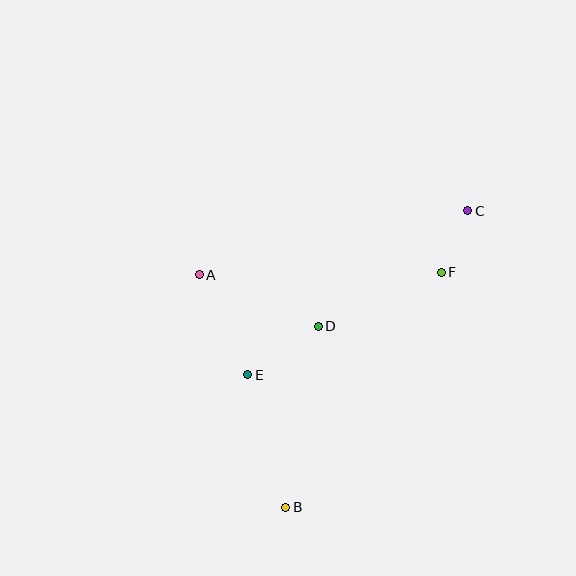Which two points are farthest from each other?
Points B and C are farthest from each other.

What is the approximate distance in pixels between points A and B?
The distance between A and B is approximately 248 pixels.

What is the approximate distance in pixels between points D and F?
The distance between D and F is approximately 134 pixels.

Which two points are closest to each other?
Points C and F are closest to each other.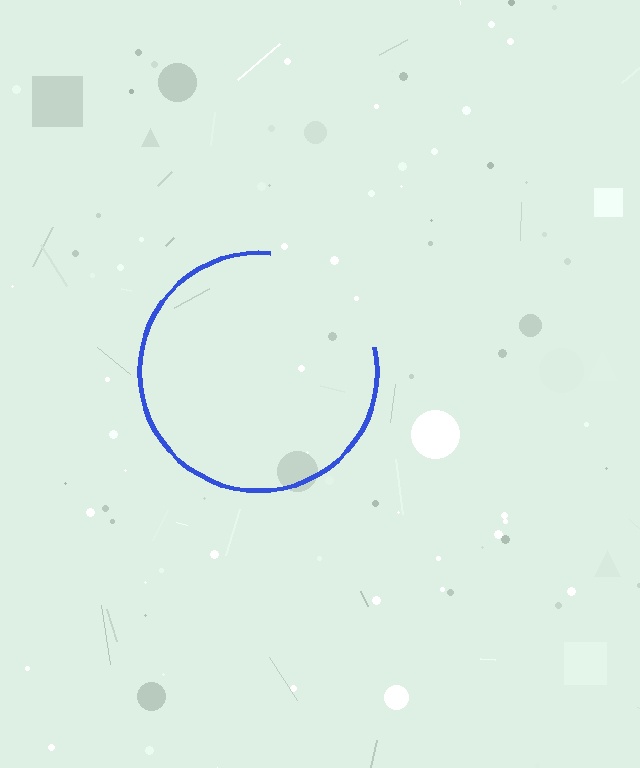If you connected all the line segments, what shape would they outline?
They would outline a circle.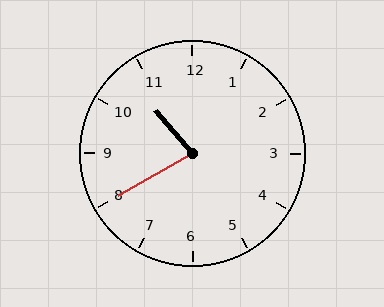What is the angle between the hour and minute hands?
Approximately 80 degrees.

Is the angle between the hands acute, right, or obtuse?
It is acute.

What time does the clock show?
10:40.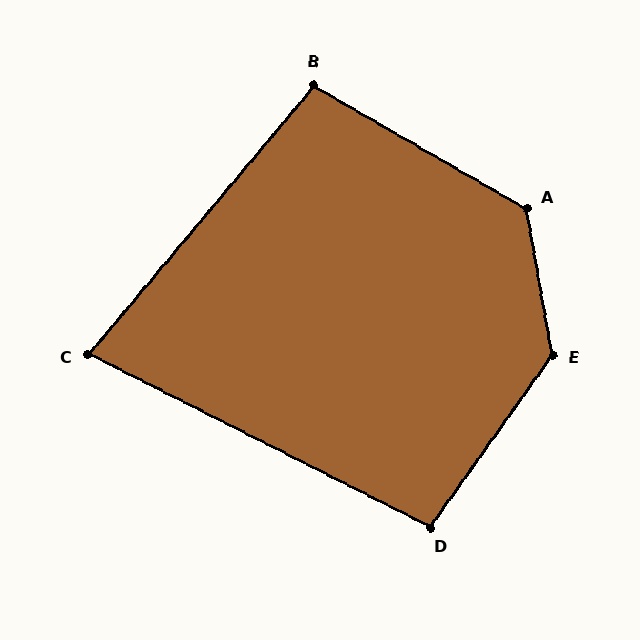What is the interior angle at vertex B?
Approximately 100 degrees (obtuse).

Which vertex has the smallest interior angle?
C, at approximately 77 degrees.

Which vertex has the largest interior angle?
E, at approximately 135 degrees.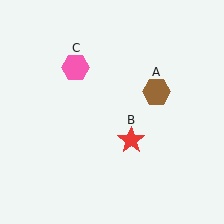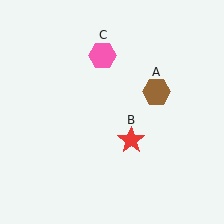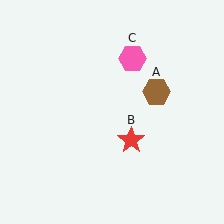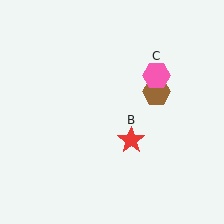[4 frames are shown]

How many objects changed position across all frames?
1 object changed position: pink hexagon (object C).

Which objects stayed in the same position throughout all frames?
Brown hexagon (object A) and red star (object B) remained stationary.